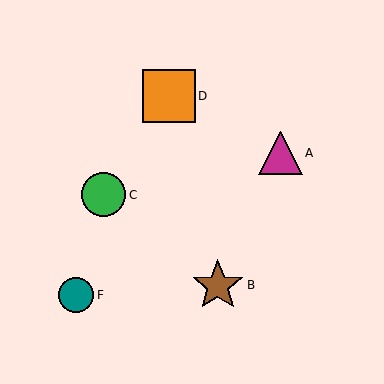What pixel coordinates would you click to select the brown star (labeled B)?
Click at (218, 285) to select the brown star B.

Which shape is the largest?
The orange square (labeled D) is the largest.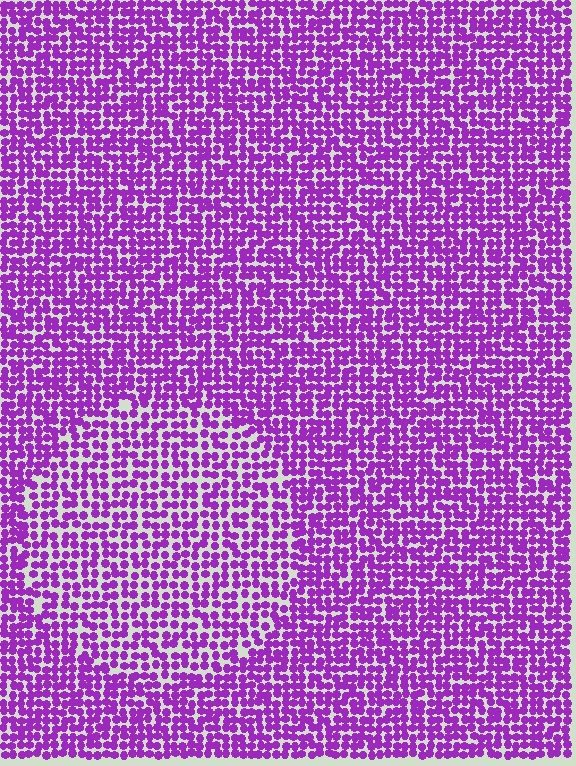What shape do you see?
I see a circle.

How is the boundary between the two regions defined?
The boundary is defined by a change in element density (approximately 1.4x ratio). All elements are the same color, size, and shape.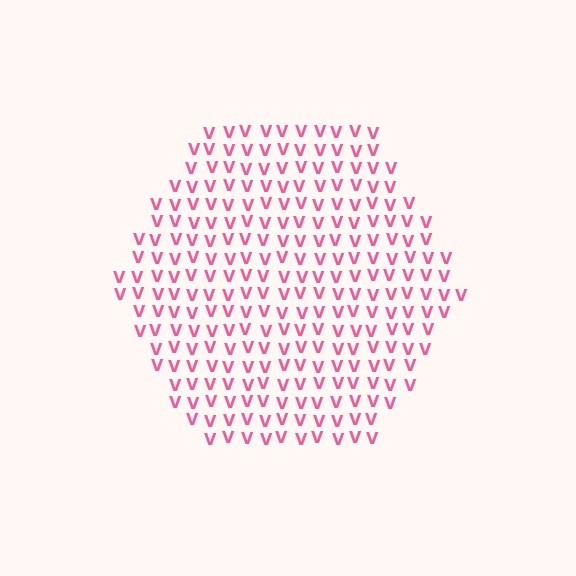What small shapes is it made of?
It is made of small letter V's.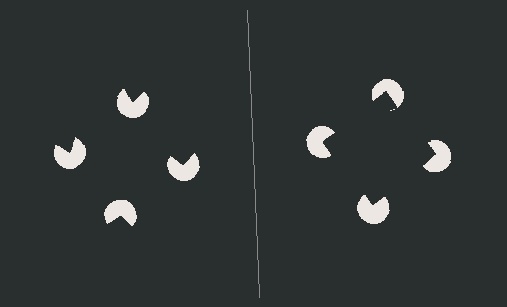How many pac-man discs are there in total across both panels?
8 — 4 on each side.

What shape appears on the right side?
An illusory square.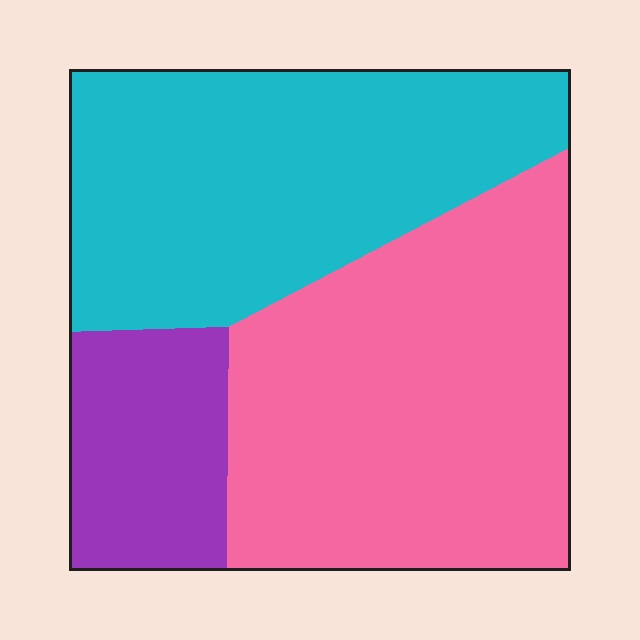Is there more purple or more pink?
Pink.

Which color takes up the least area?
Purple, at roughly 15%.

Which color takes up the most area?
Pink, at roughly 45%.